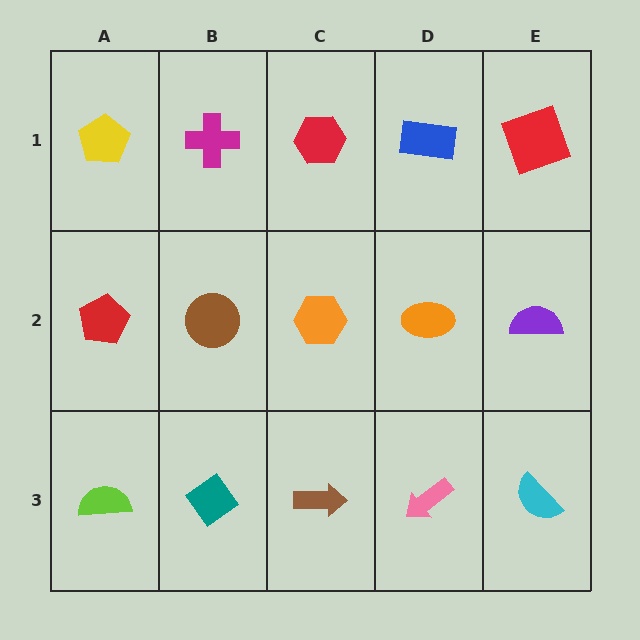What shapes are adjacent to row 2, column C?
A red hexagon (row 1, column C), a brown arrow (row 3, column C), a brown circle (row 2, column B), an orange ellipse (row 2, column D).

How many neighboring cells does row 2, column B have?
4.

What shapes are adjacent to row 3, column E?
A purple semicircle (row 2, column E), a pink arrow (row 3, column D).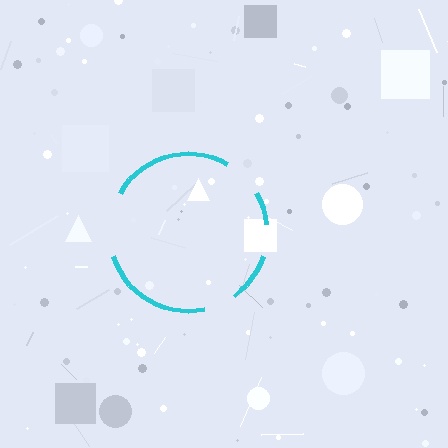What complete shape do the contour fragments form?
The contour fragments form a circle.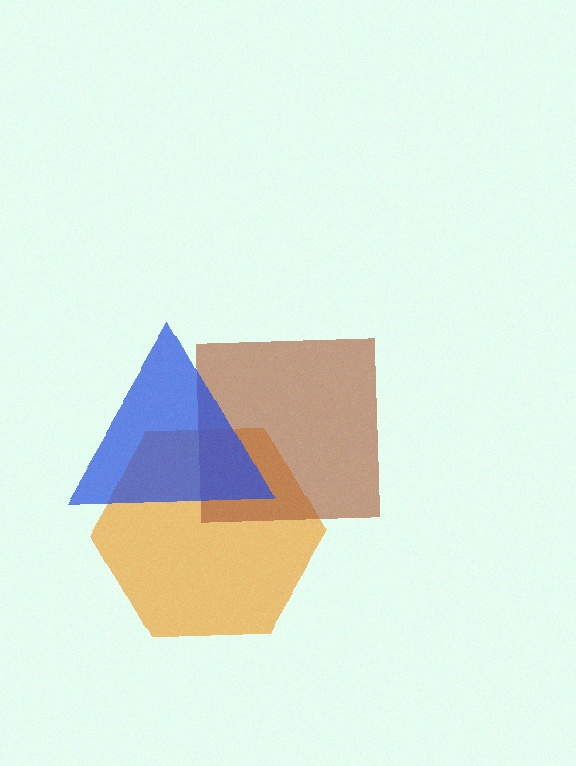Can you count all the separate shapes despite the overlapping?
Yes, there are 3 separate shapes.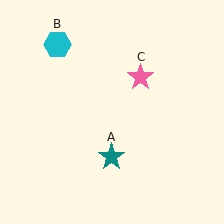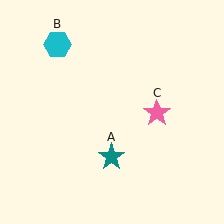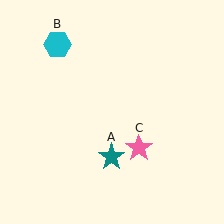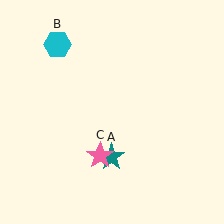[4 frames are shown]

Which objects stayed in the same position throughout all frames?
Teal star (object A) and cyan hexagon (object B) remained stationary.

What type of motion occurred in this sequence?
The pink star (object C) rotated clockwise around the center of the scene.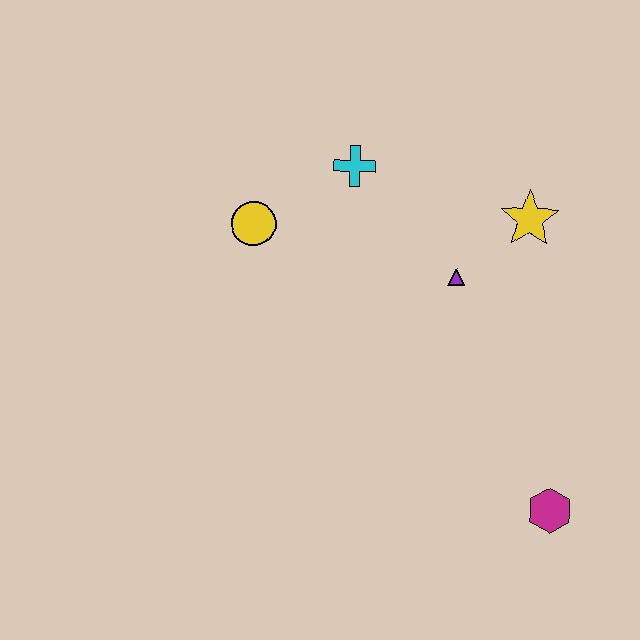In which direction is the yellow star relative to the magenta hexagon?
The yellow star is above the magenta hexagon.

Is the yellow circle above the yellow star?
No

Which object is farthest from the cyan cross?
The magenta hexagon is farthest from the cyan cross.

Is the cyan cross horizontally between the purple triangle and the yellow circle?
Yes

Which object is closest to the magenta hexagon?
The purple triangle is closest to the magenta hexagon.